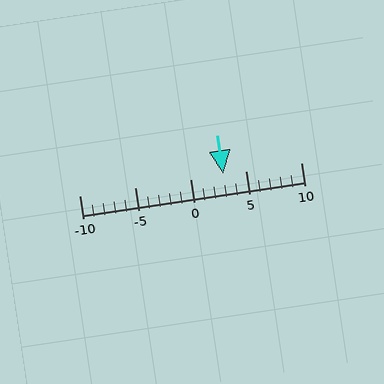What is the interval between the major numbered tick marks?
The major tick marks are spaced 5 units apart.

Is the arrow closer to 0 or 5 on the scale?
The arrow is closer to 5.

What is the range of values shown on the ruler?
The ruler shows values from -10 to 10.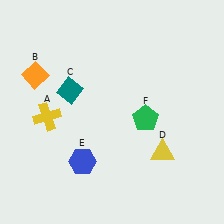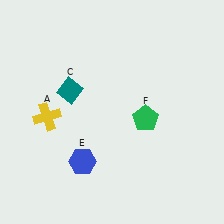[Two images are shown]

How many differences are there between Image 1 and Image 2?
There are 2 differences between the two images.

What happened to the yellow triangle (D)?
The yellow triangle (D) was removed in Image 2. It was in the bottom-right area of Image 1.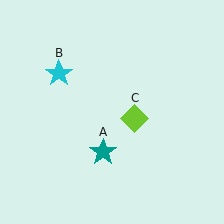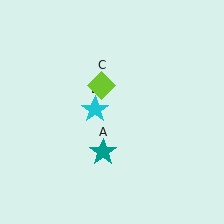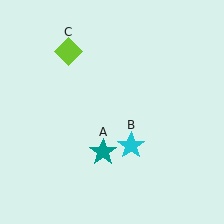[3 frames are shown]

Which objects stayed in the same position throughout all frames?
Teal star (object A) remained stationary.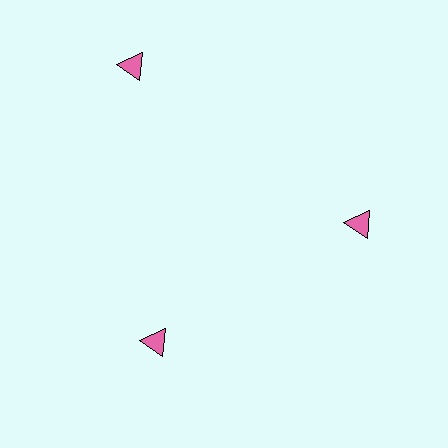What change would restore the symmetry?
The symmetry would be restored by moving it inward, back onto the ring so that all 3 triangles sit at equal angles and equal distance from the center.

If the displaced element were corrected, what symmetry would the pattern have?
It would have 3-fold rotational symmetry — the pattern would map onto itself every 120 degrees.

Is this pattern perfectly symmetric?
No. The 3 pink triangles are arranged in a ring, but one element near the 11 o'clock position is pushed outward from the center, breaking the 3-fold rotational symmetry.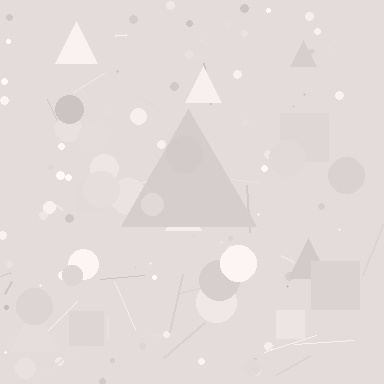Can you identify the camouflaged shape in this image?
The camouflaged shape is a triangle.